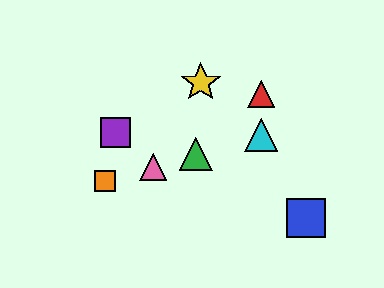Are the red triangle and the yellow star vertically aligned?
No, the red triangle is at x≈261 and the yellow star is at x≈201.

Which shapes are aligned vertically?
The red triangle, the cyan triangle are aligned vertically.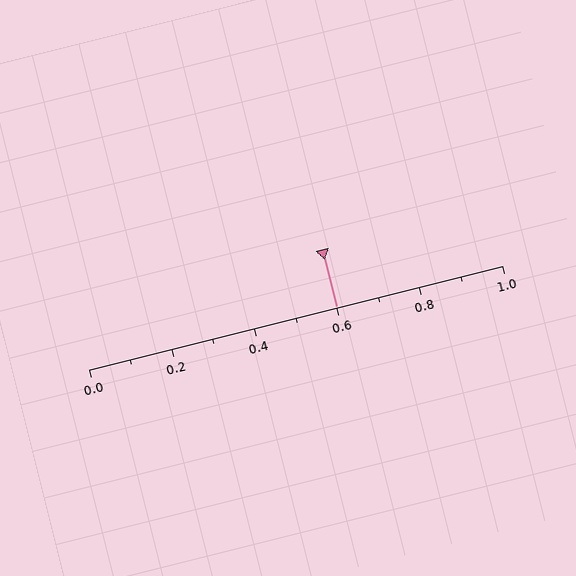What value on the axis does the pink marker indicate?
The marker indicates approximately 0.6.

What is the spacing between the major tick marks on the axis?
The major ticks are spaced 0.2 apart.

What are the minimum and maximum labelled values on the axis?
The axis runs from 0.0 to 1.0.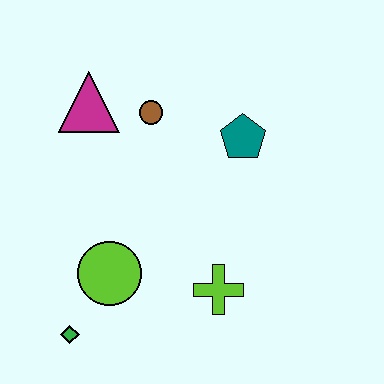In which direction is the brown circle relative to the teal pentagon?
The brown circle is to the left of the teal pentagon.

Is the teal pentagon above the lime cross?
Yes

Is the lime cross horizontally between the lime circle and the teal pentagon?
Yes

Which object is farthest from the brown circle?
The green diamond is farthest from the brown circle.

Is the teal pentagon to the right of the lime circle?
Yes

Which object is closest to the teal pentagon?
The brown circle is closest to the teal pentagon.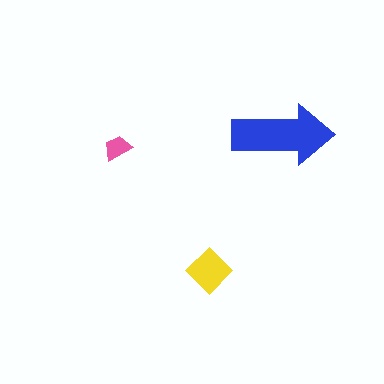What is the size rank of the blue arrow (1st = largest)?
1st.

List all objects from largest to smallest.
The blue arrow, the yellow diamond, the pink trapezoid.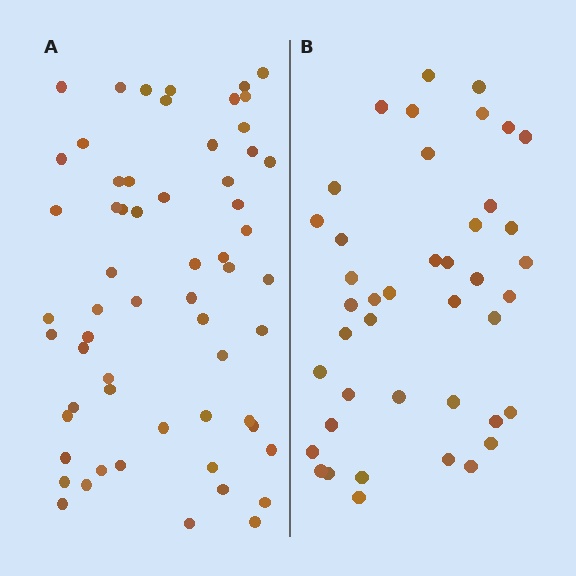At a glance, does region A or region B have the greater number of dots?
Region A (the left region) has more dots.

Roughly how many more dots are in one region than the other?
Region A has approximately 20 more dots than region B.